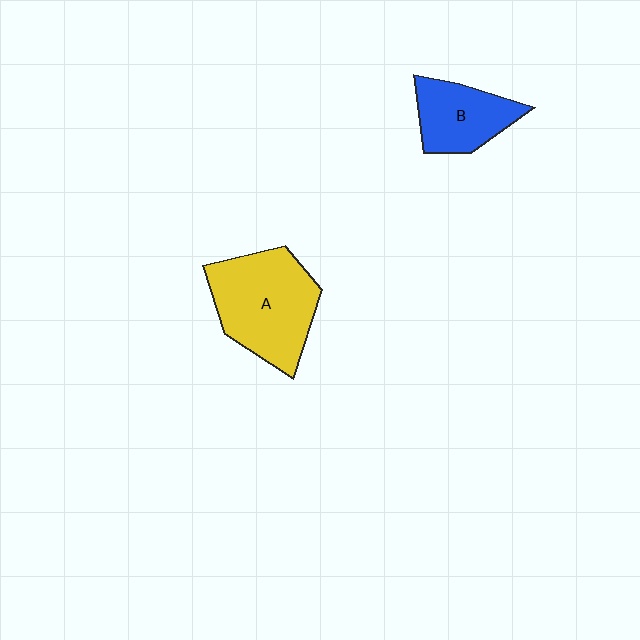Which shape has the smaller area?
Shape B (blue).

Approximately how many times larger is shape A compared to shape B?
Approximately 1.7 times.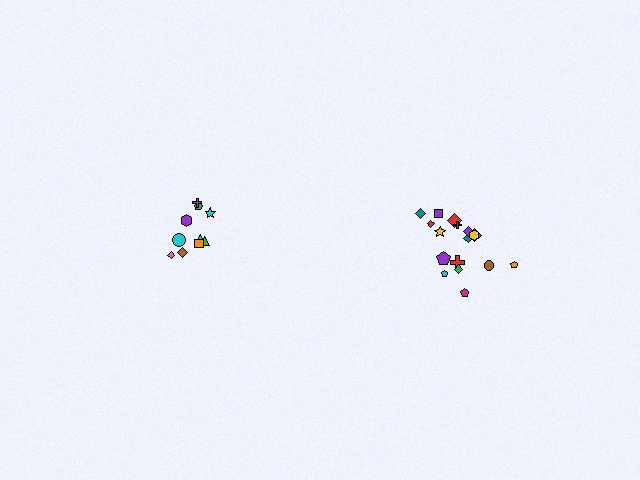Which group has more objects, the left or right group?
The right group.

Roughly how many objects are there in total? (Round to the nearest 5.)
Roughly 30 objects in total.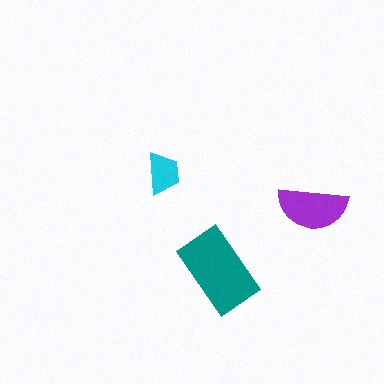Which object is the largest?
The teal rectangle.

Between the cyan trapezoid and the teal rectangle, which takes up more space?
The teal rectangle.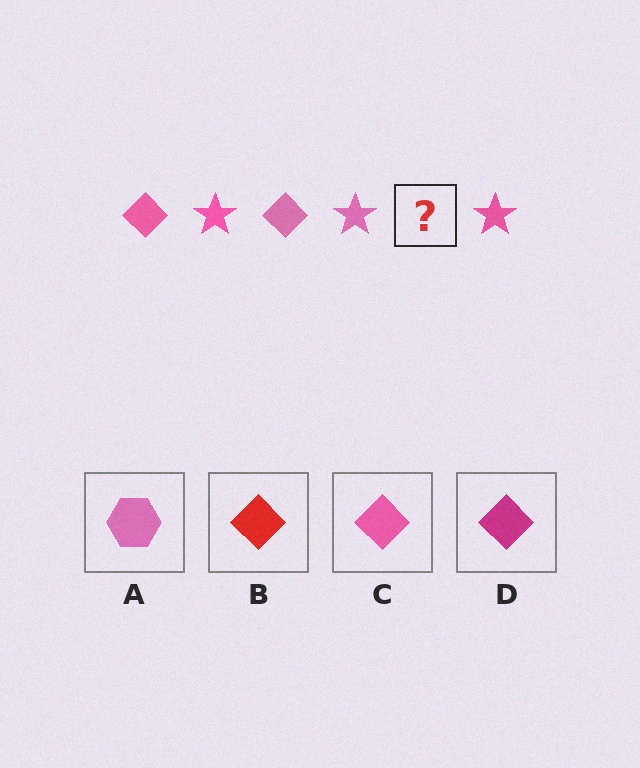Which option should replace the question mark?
Option C.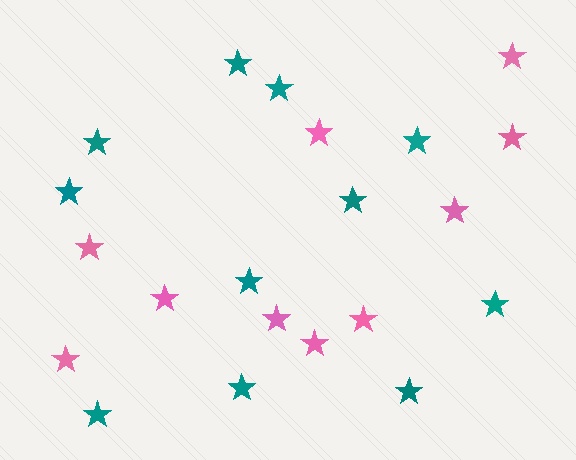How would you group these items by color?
There are 2 groups: one group of pink stars (10) and one group of teal stars (11).